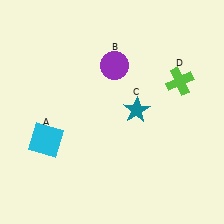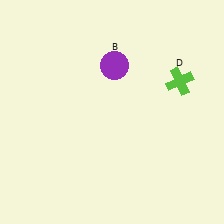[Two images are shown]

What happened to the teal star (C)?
The teal star (C) was removed in Image 2. It was in the top-right area of Image 1.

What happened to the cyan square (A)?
The cyan square (A) was removed in Image 2. It was in the bottom-left area of Image 1.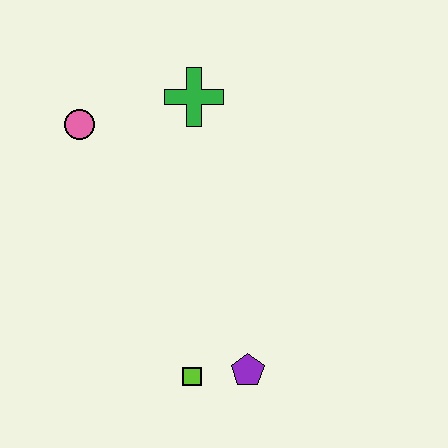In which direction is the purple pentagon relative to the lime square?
The purple pentagon is to the right of the lime square.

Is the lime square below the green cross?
Yes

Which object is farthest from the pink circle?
The purple pentagon is farthest from the pink circle.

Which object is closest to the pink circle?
The green cross is closest to the pink circle.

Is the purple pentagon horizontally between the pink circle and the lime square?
No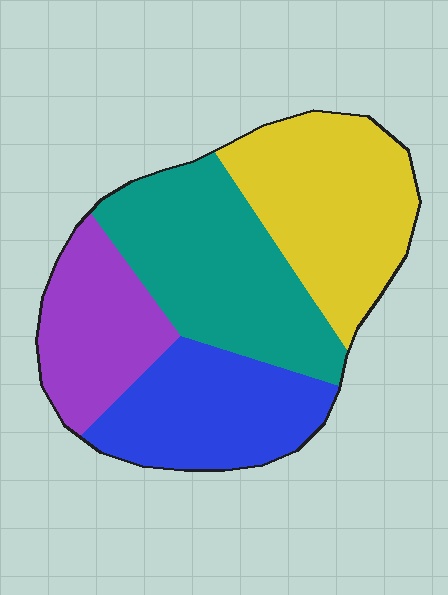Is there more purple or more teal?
Teal.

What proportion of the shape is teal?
Teal covers 30% of the shape.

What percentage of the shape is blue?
Blue takes up about one quarter (1/4) of the shape.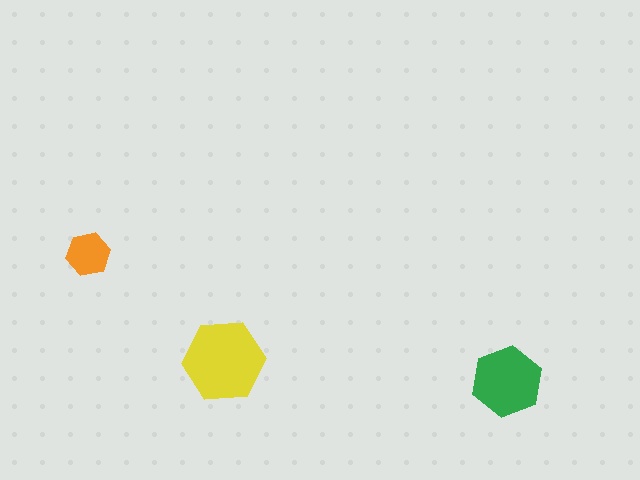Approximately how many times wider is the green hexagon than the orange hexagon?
About 1.5 times wider.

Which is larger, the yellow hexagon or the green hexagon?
The yellow one.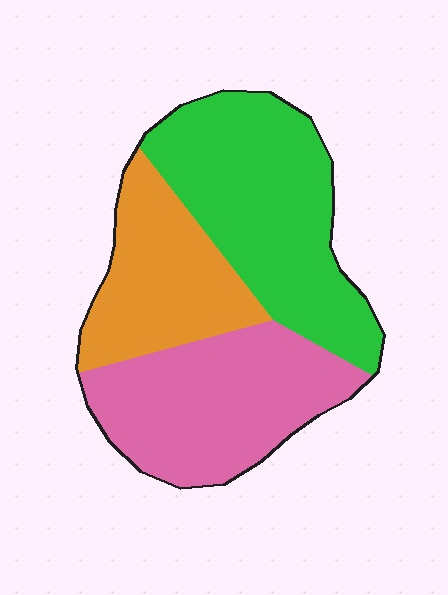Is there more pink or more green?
Green.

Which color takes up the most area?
Green, at roughly 40%.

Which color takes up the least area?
Orange, at roughly 25%.